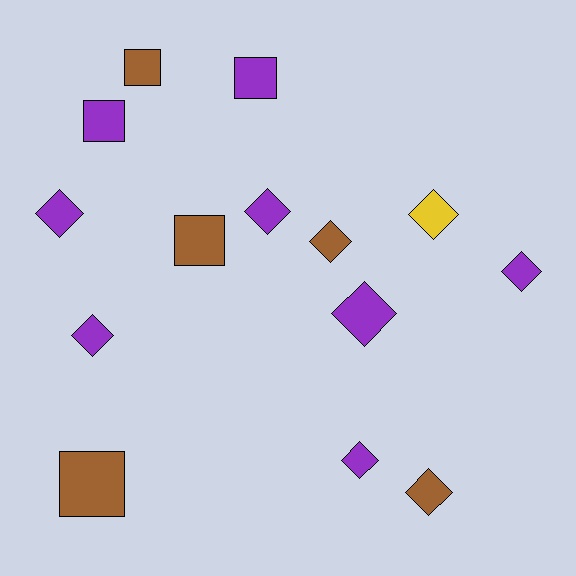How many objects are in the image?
There are 14 objects.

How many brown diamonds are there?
There are 2 brown diamonds.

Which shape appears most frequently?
Diamond, with 9 objects.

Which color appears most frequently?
Purple, with 8 objects.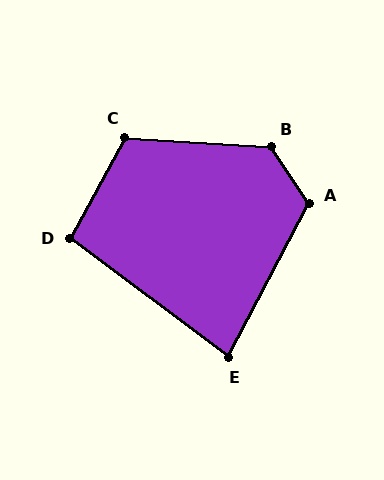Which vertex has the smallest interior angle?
E, at approximately 81 degrees.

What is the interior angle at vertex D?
Approximately 98 degrees (obtuse).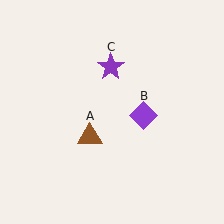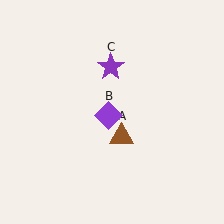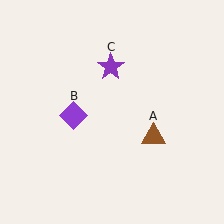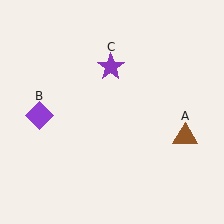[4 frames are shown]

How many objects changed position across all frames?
2 objects changed position: brown triangle (object A), purple diamond (object B).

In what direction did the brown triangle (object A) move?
The brown triangle (object A) moved right.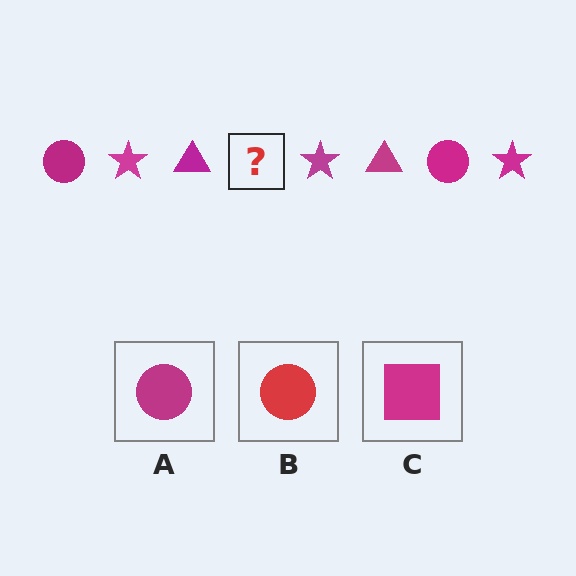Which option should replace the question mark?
Option A.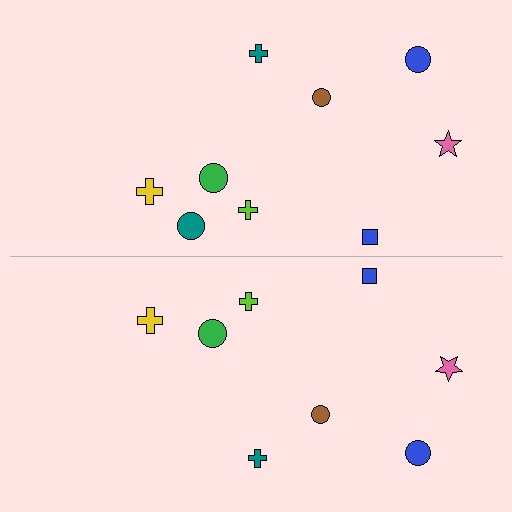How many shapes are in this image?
There are 17 shapes in this image.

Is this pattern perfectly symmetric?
No, the pattern is not perfectly symmetric. A teal circle is missing from the bottom side.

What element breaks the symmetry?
A teal circle is missing from the bottom side.